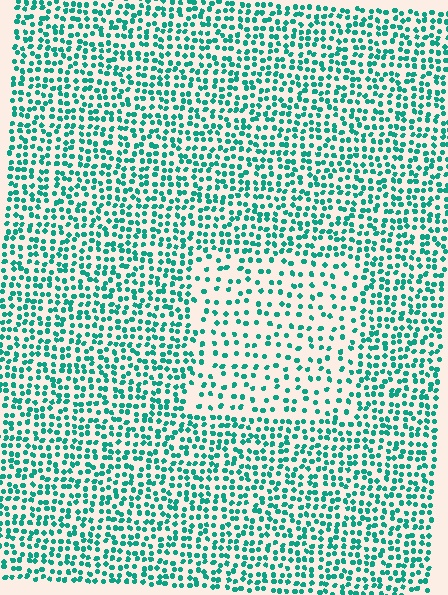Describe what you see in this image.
The image contains small teal elements arranged at two different densities. A rectangle-shaped region is visible where the elements are less densely packed than the surrounding area.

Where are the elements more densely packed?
The elements are more densely packed outside the rectangle boundary.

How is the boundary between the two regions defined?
The boundary is defined by a change in element density (approximately 1.9x ratio). All elements are the same color, size, and shape.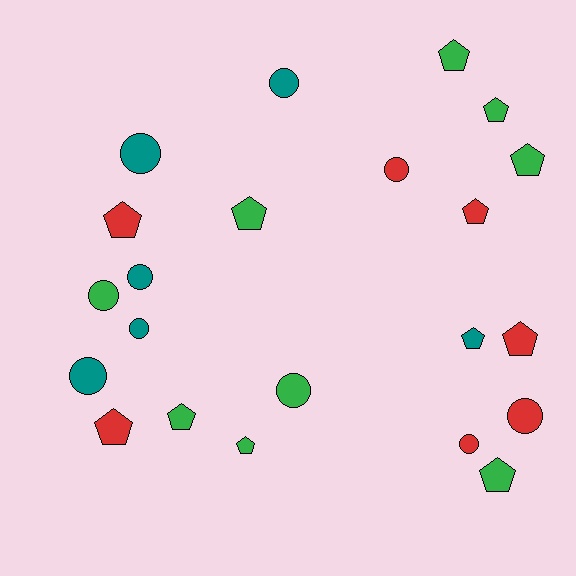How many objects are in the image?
There are 22 objects.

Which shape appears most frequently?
Pentagon, with 12 objects.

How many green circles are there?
There are 2 green circles.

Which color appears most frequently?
Green, with 9 objects.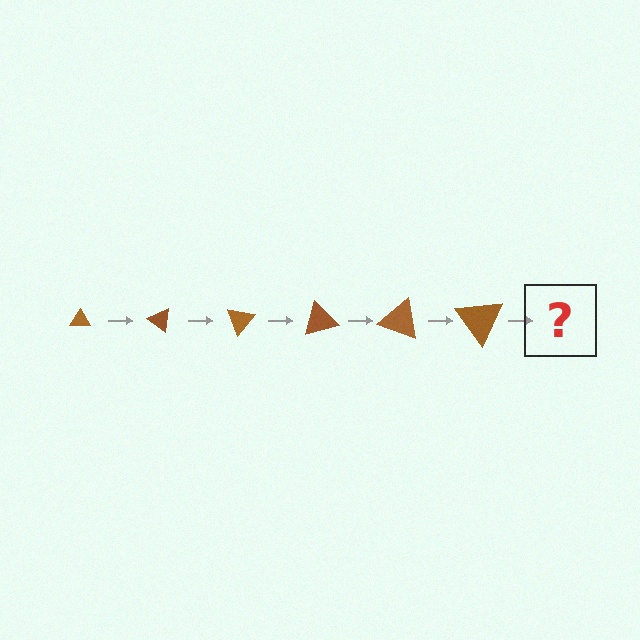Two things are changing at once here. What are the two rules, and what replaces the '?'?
The two rules are that the triangle grows larger each step and it rotates 35 degrees each step. The '?' should be a triangle, larger than the previous one and rotated 210 degrees from the start.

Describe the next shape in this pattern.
It should be a triangle, larger than the previous one and rotated 210 degrees from the start.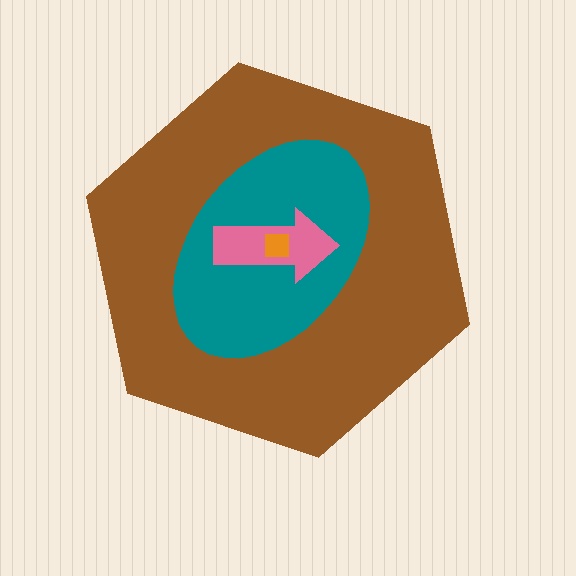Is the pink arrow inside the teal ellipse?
Yes.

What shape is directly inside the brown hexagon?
The teal ellipse.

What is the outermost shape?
The brown hexagon.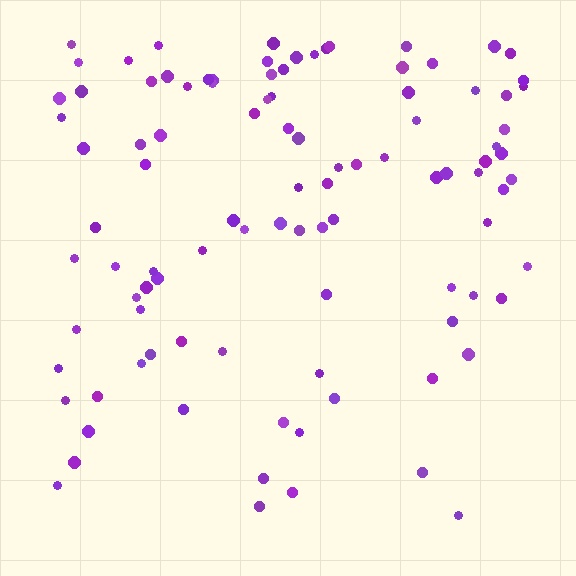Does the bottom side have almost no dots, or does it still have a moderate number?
Still a moderate number, just noticeably fewer than the top.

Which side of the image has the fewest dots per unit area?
The bottom.